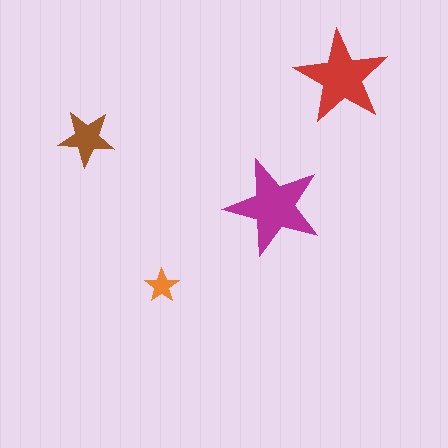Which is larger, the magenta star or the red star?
The magenta one.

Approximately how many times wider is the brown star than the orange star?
About 1.5 times wider.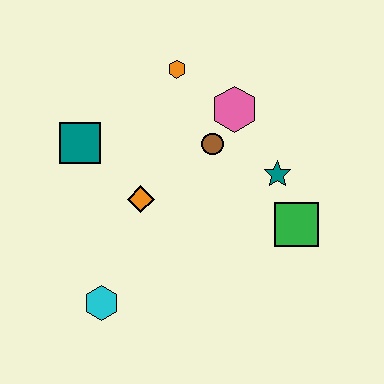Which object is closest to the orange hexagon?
The pink hexagon is closest to the orange hexagon.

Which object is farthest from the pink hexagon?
The cyan hexagon is farthest from the pink hexagon.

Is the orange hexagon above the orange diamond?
Yes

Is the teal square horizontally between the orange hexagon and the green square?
No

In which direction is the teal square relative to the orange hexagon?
The teal square is to the left of the orange hexagon.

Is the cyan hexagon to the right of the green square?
No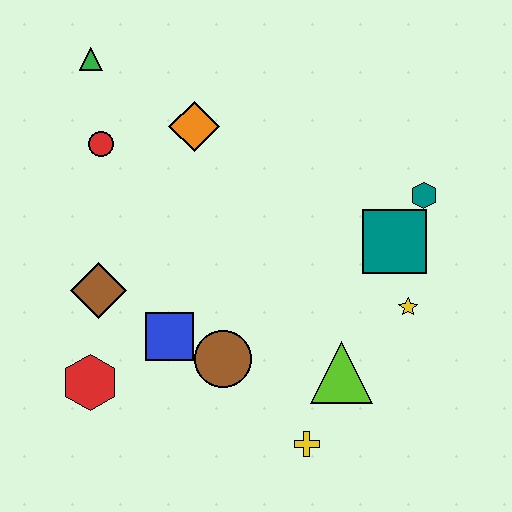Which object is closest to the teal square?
The teal hexagon is closest to the teal square.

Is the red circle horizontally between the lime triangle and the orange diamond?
No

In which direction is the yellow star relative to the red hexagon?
The yellow star is to the right of the red hexagon.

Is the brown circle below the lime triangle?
No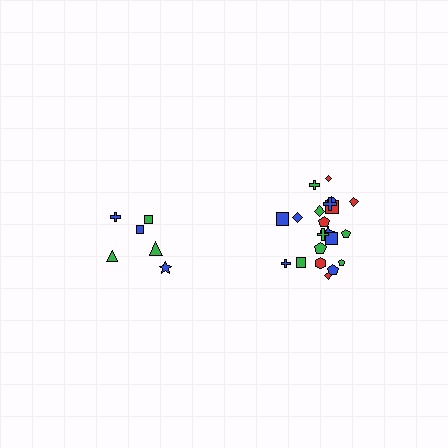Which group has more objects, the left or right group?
The right group.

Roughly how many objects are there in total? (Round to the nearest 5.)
Roughly 30 objects in total.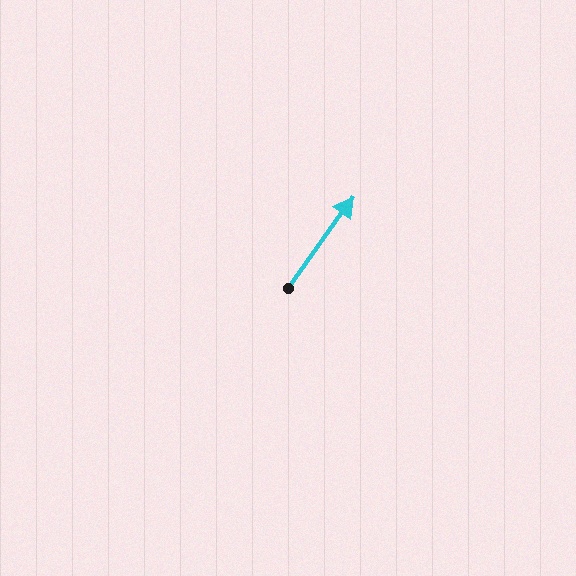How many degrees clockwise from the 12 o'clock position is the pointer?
Approximately 36 degrees.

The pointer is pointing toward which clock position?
Roughly 1 o'clock.